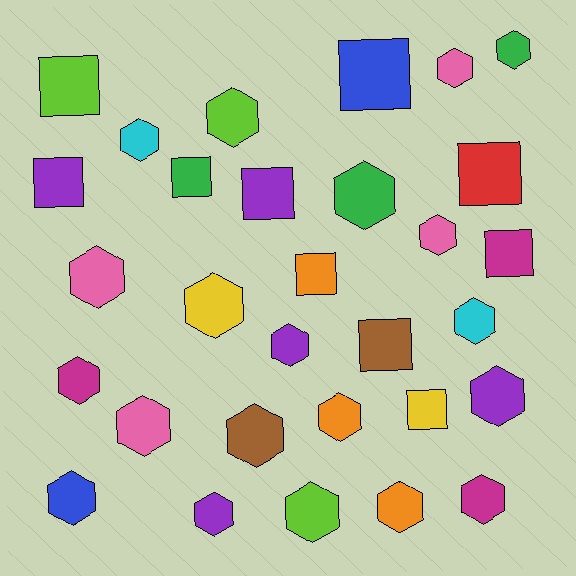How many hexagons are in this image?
There are 20 hexagons.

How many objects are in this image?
There are 30 objects.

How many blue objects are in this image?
There are 2 blue objects.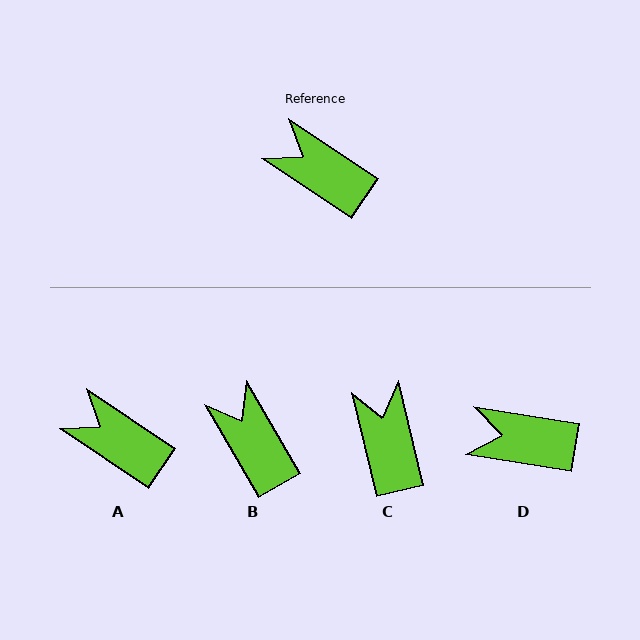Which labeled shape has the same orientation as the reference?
A.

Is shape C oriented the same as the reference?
No, it is off by about 42 degrees.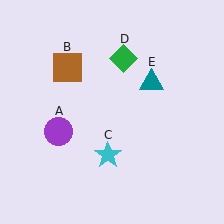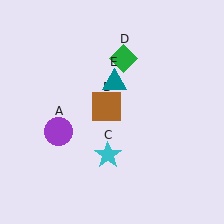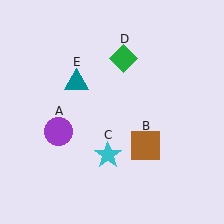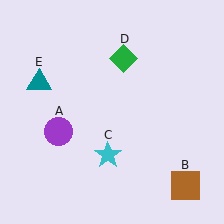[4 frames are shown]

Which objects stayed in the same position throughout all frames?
Purple circle (object A) and cyan star (object C) and green diamond (object D) remained stationary.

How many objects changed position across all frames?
2 objects changed position: brown square (object B), teal triangle (object E).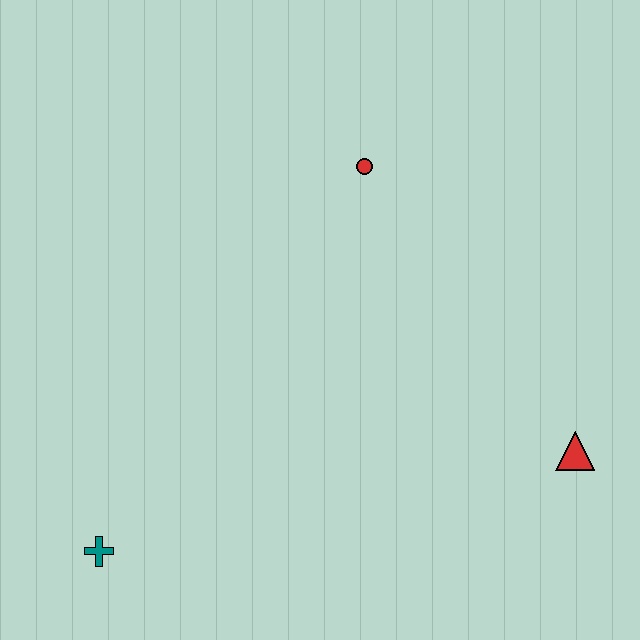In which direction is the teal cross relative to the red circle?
The teal cross is below the red circle.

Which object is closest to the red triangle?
The red circle is closest to the red triangle.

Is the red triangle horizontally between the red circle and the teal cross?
No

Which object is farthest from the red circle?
The teal cross is farthest from the red circle.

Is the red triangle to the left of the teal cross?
No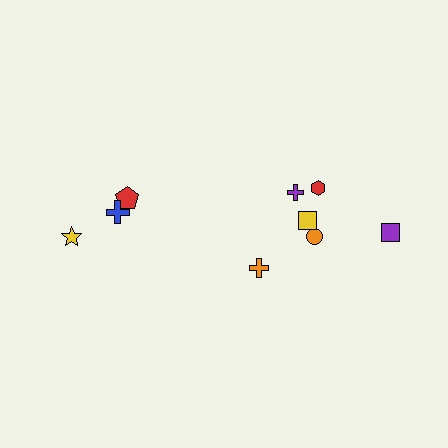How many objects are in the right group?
There are 6 objects.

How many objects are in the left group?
There are 3 objects.